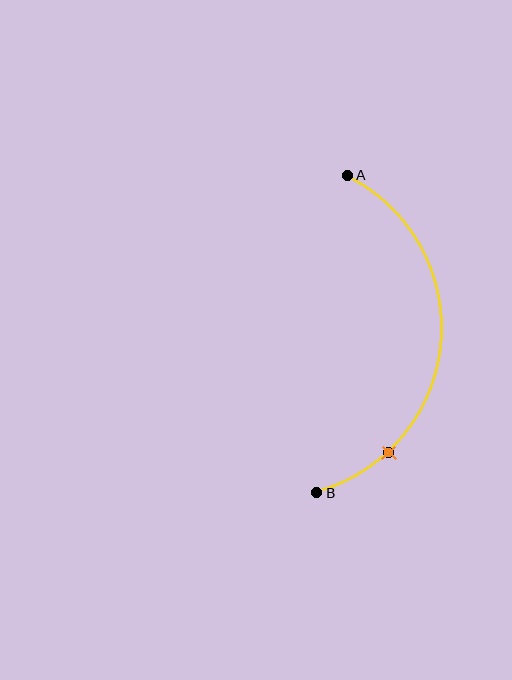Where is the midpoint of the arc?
The arc midpoint is the point on the curve farthest from the straight line joining A and B. It sits to the right of that line.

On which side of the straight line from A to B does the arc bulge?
The arc bulges to the right of the straight line connecting A and B.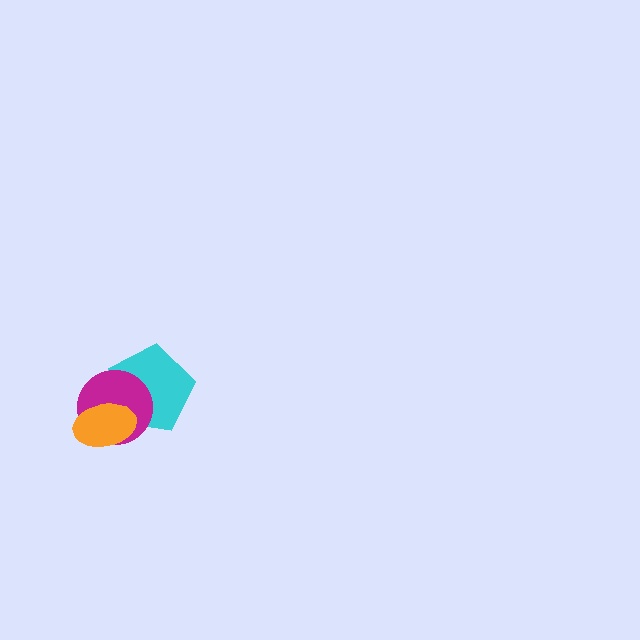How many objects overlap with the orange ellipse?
2 objects overlap with the orange ellipse.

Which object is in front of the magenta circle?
The orange ellipse is in front of the magenta circle.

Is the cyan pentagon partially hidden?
Yes, it is partially covered by another shape.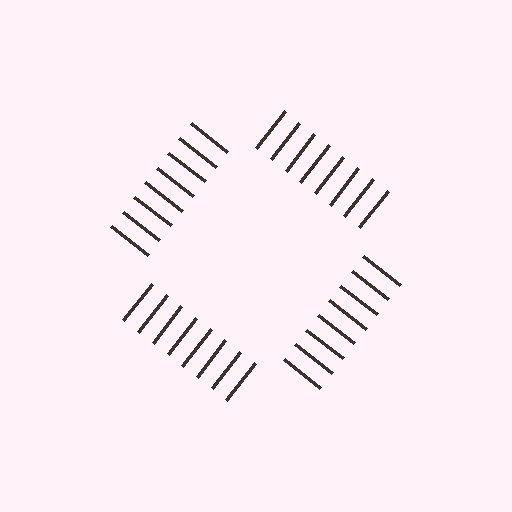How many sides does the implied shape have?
4 sides — the line-ends trace a square.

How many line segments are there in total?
32 — 8 along each of the 4 edges.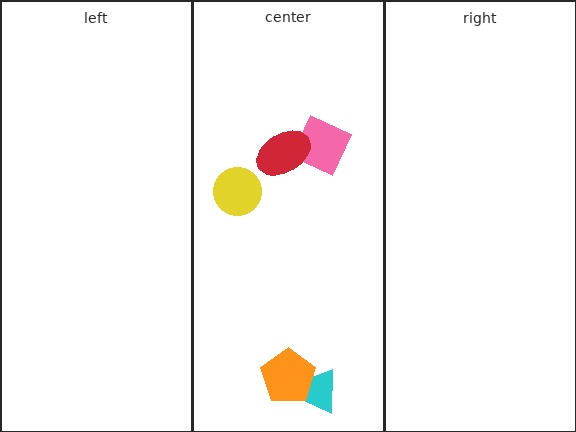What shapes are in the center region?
The pink square, the red ellipse, the cyan trapezoid, the yellow circle, the orange pentagon.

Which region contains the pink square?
The center region.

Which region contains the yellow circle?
The center region.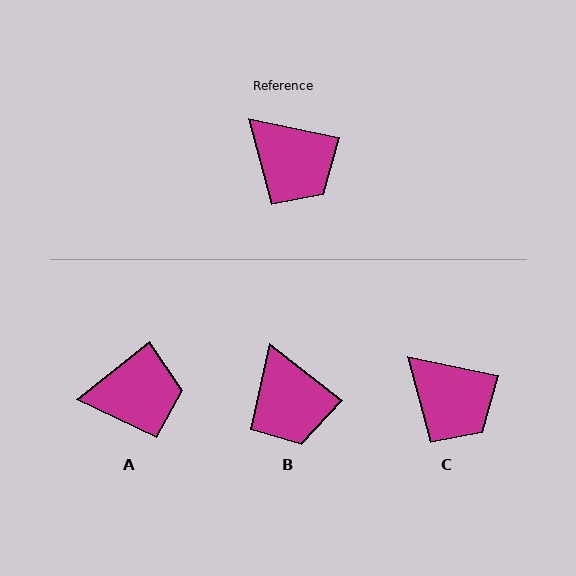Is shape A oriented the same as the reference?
No, it is off by about 50 degrees.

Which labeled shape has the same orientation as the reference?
C.